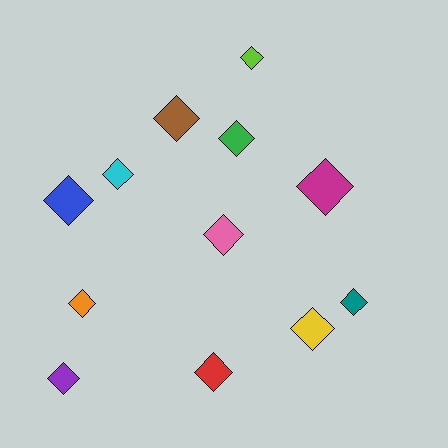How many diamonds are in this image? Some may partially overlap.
There are 12 diamonds.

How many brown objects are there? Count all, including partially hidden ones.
There is 1 brown object.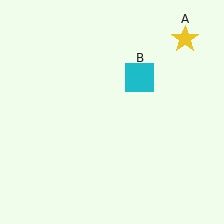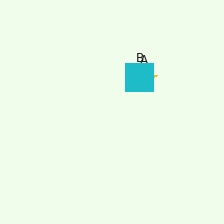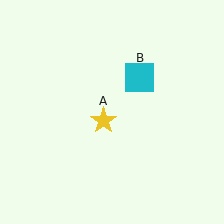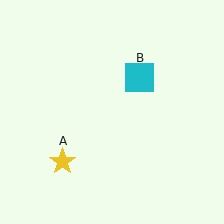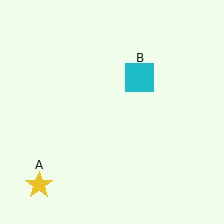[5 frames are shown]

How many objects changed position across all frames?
1 object changed position: yellow star (object A).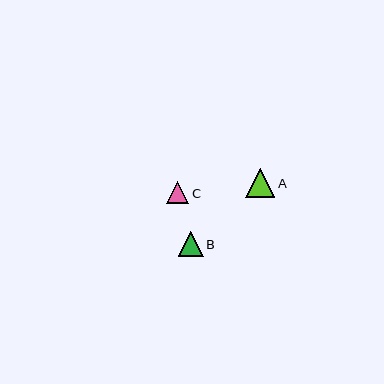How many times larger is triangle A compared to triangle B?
Triangle A is approximately 1.2 times the size of triangle B.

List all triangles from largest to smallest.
From largest to smallest: A, B, C.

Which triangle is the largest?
Triangle A is the largest with a size of approximately 29 pixels.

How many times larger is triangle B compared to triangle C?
Triangle B is approximately 1.1 times the size of triangle C.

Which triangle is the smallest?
Triangle C is the smallest with a size of approximately 22 pixels.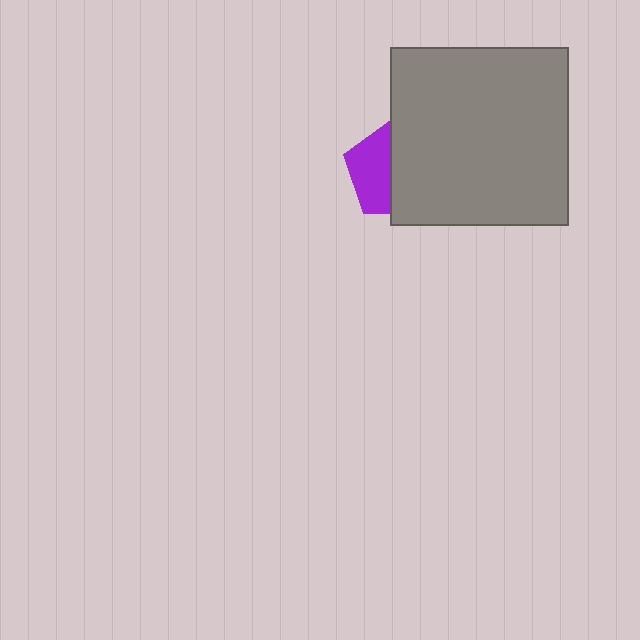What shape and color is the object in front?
The object in front is a gray square.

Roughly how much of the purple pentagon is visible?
A small part of it is visible (roughly 43%).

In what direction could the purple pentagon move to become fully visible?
The purple pentagon could move left. That would shift it out from behind the gray square entirely.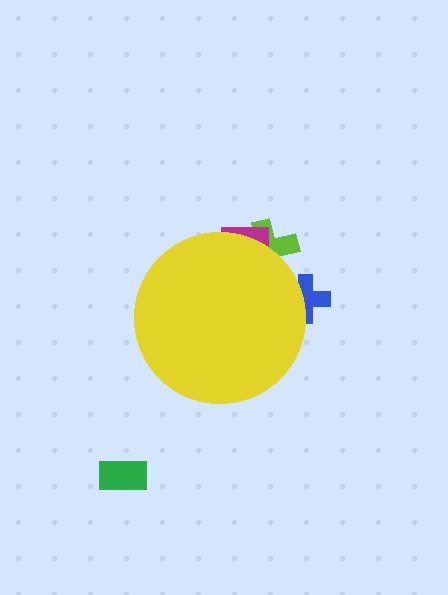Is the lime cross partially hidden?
Yes, the lime cross is partially hidden behind the yellow circle.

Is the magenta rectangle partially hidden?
Yes, the magenta rectangle is partially hidden behind the yellow circle.